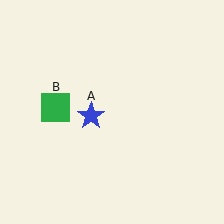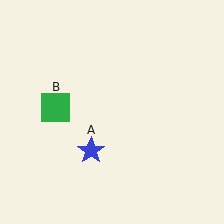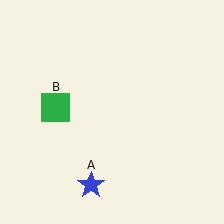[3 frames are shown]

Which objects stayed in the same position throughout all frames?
Green square (object B) remained stationary.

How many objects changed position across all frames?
1 object changed position: blue star (object A).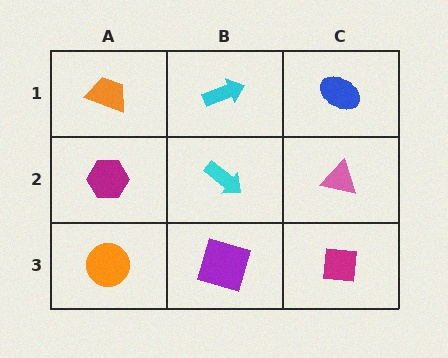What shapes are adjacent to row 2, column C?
A blue ellipse (row 1, column C), a magenta square (row 3, column C), a cyan arrow (row 2, column B).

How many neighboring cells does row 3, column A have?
2.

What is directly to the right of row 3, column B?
A magenta square.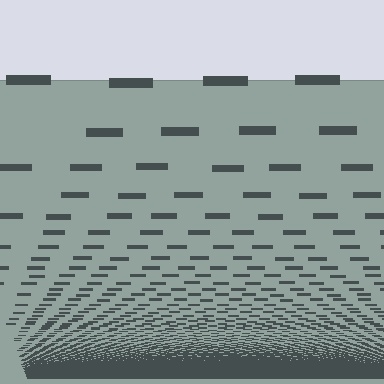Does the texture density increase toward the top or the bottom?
Density increases toward the bottom.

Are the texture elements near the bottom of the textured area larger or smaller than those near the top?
Smaller. The gradient is inverted — elements near the bottom are smaller and denser.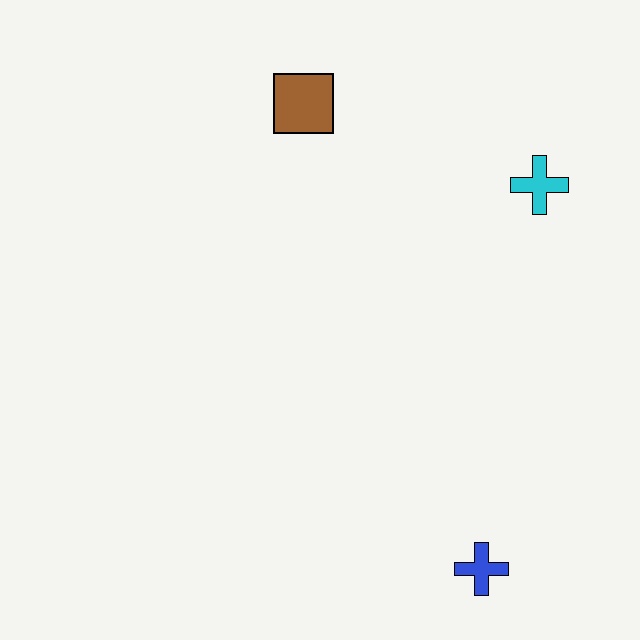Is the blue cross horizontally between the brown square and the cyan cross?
Yes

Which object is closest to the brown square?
The cyan cross is closest to the brown square.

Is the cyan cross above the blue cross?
Yes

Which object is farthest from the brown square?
The blue cross is farthest from the brown square.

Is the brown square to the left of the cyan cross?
Yes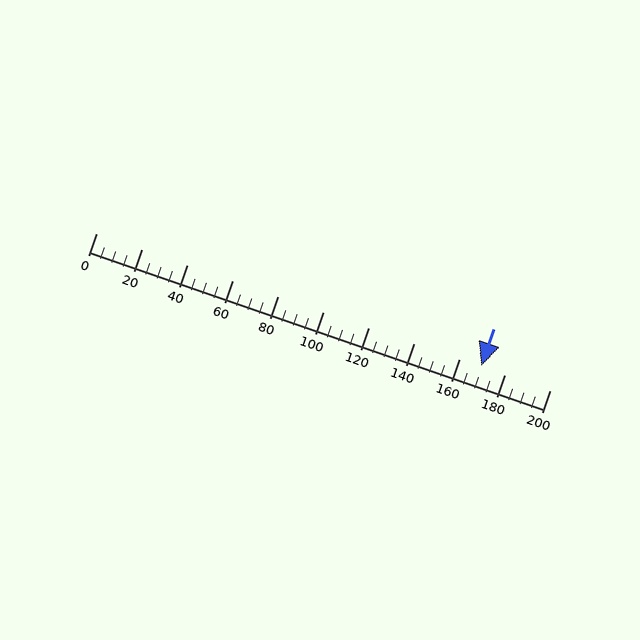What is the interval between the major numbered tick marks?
The major tick marks are spaced 20 units apart.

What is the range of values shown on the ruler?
The ruler shows values from 0 to 200.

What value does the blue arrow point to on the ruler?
The blue arrow points to approximately 170.